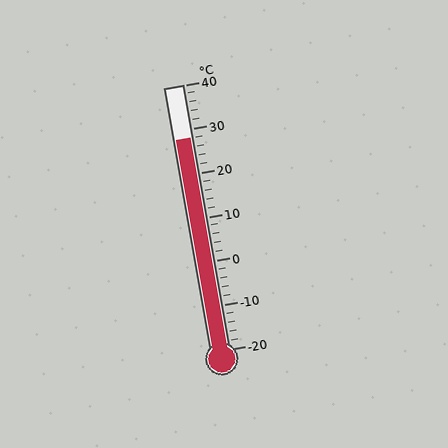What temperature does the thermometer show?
The thermometer shows approximately 28°C.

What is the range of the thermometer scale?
The thermometer scale ranges from -20°C to 40°C.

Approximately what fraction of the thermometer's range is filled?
The thermometer is filled to approximately 80% of its range.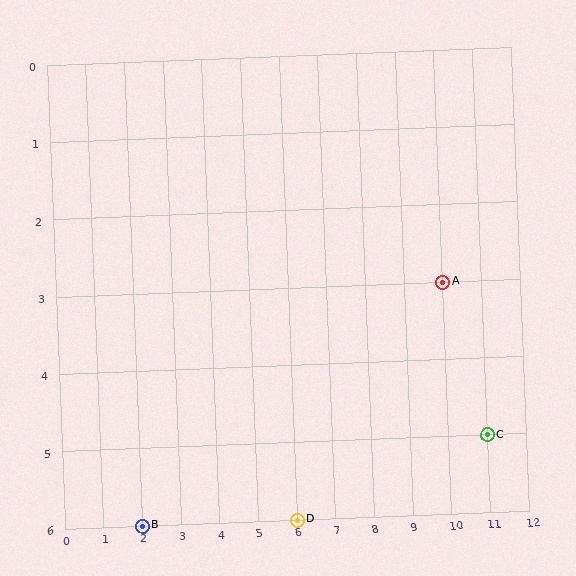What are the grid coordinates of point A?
Point A is at grid coordinates (10, 3).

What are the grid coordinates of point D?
Point D is at grid coordinates (6, 6).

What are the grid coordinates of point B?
Point B is at grid coordinates (2, 6).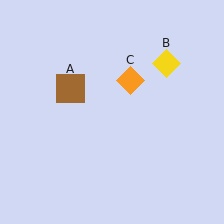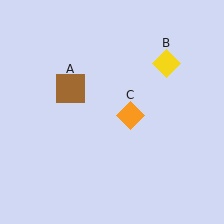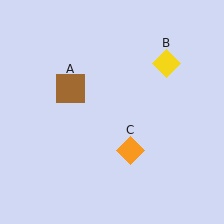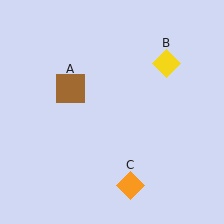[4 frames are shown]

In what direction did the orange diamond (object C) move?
The orange diamond (object C) moved down.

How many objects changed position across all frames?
1 object changed position: orange diamond (object C).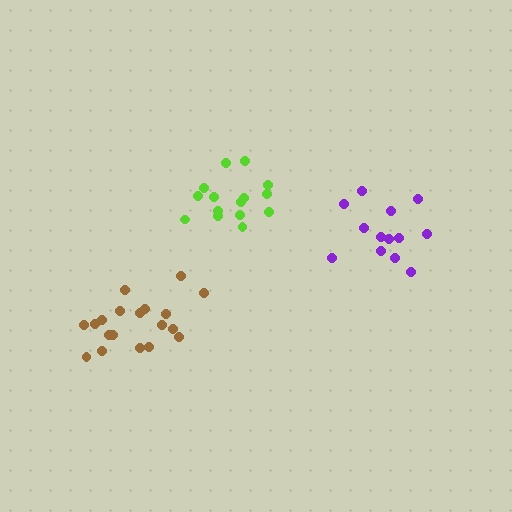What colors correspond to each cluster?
The clusters are colored: lime, brown, purple.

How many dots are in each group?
Group 1: 16 dots, Group 2: 19 dots, Group 3: 13 dots (48 total).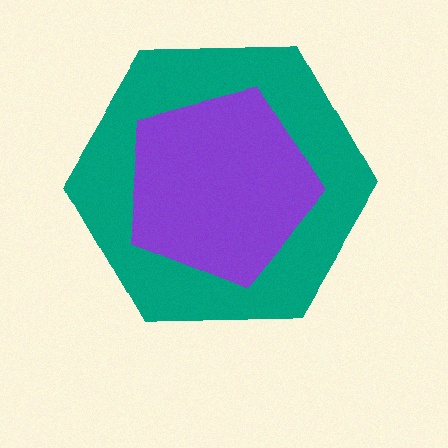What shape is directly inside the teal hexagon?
The purple pentagon.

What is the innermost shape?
The purple pentagon.